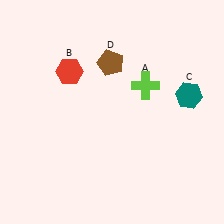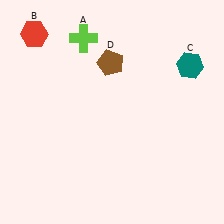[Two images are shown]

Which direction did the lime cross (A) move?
The lime cross (A) moved left.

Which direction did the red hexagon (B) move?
The red hexagon (B) moved up.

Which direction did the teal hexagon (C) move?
The teal hexagon (C) moved up.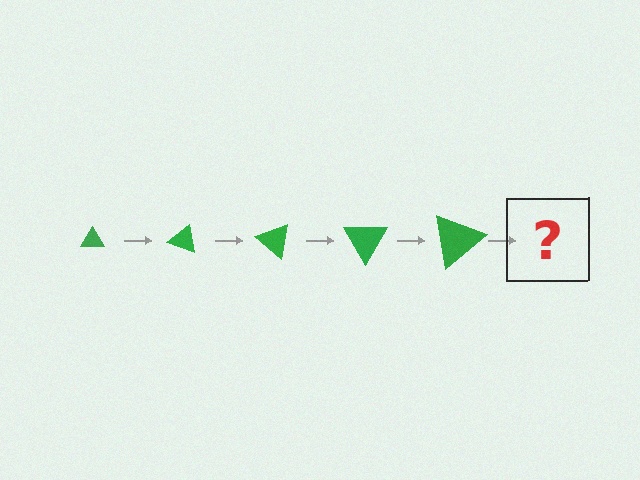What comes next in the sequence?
The next element should be a triangle, larger than the previous one and rotated 100 degrees from the start.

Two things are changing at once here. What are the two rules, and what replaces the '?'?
The two rules are that the triangle grows larger each step and it rotates 20 degrees each step. The '?' should be a triangle, larger than the previous one and rotated 100 degrees from the start.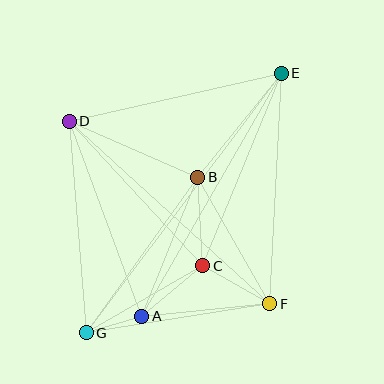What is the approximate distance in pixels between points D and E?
The distance between D and E is approximately 217 pixels.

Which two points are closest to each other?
Points A and G are closest to each other.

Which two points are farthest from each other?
Points E and G are farthest from each other.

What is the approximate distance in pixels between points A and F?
The distance between A and F is approximately 129 pixels.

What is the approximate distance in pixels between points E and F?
The distance between E and F is approximately 231 pixels.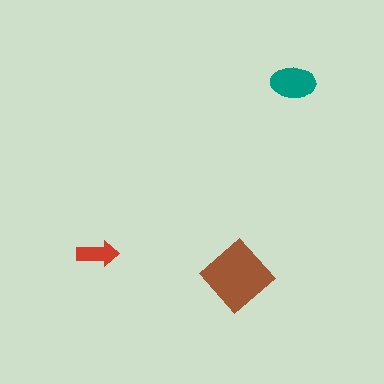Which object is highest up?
The teal ellipse is topmost.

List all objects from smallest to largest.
The red arrow, the teal ellipse, the brown diamond.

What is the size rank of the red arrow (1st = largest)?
3rd.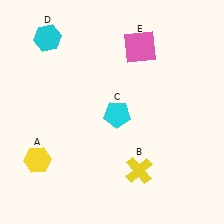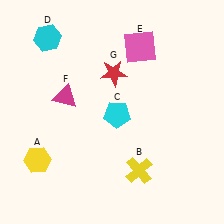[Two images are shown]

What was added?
A magenta triangle (F), a red star (G) were added in Image 2.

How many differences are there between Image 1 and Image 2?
There are 2 differences between the two images.